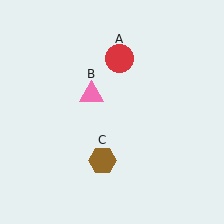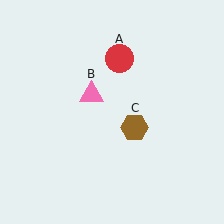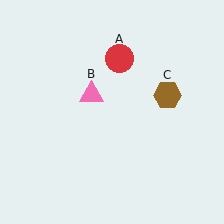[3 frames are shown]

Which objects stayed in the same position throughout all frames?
Red circle (object A) and pink triangle (object B) remained stationary.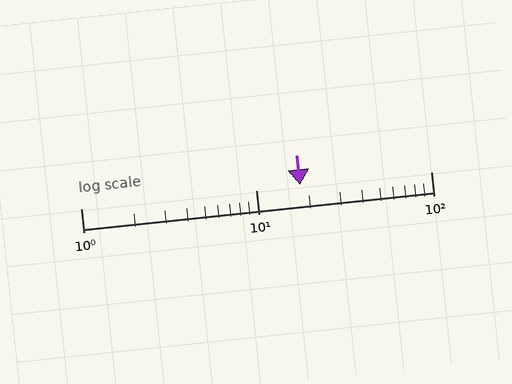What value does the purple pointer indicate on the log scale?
The pointer indicates approximately 18.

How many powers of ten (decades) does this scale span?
The scale spans 2 decades, from 1 to 100.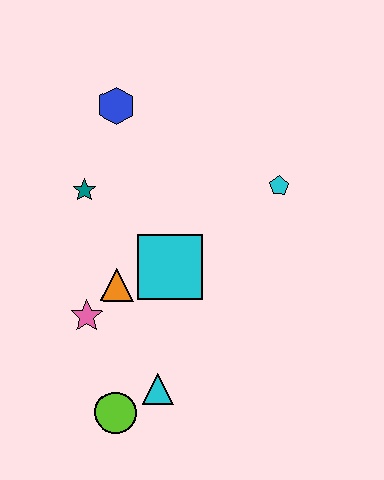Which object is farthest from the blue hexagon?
The lime circle is farthest from the blue hexagon.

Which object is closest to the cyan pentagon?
The cyan square is closest to the cyan pentagon.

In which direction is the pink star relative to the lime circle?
The pink star is above the lime circle.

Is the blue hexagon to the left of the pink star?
No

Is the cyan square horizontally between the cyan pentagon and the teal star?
Yes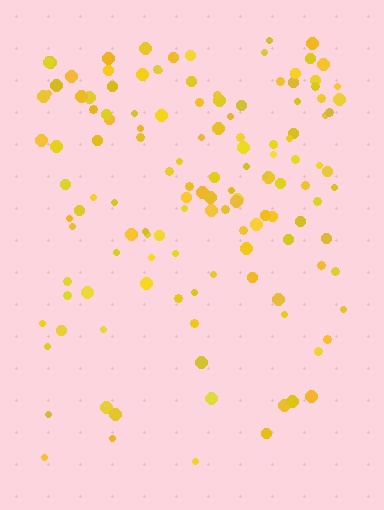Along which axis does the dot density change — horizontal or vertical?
Vertical.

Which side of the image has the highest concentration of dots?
The top.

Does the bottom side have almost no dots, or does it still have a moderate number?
Still a moderate number, just noticeably fewer than the top.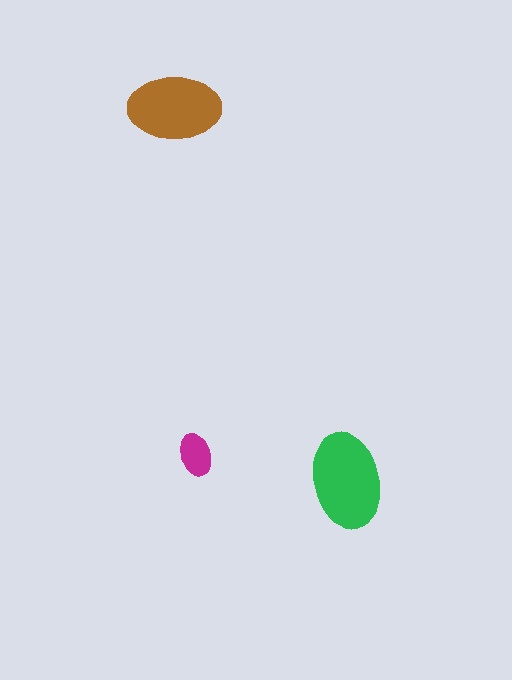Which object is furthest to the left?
The brown ellipse is leftmost.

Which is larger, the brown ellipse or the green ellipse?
The green one.